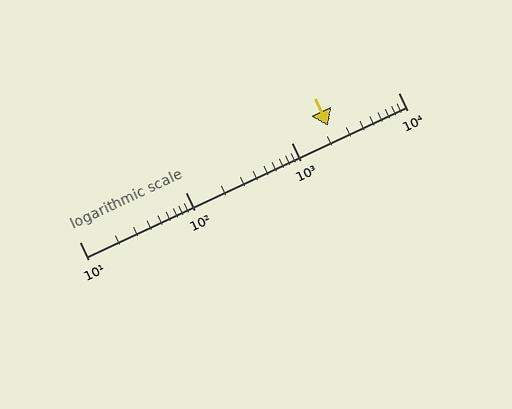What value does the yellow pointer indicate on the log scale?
The pointer indicates approximately 2200.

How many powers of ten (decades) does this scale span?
The scale spans 3 decades, from 10 to 10000.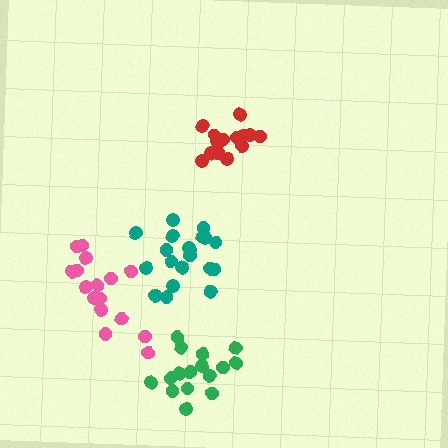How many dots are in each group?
Group 1: 16 dots, Group 2: 16 dots, Group 3: 16 dots, Group 4: 20 dots (68 total).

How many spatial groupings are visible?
There are 4 spatial groupings.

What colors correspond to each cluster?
The clusters are colored: red, green, pink, teal.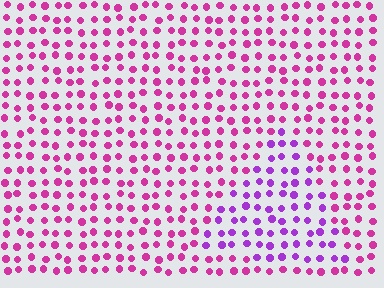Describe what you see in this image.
The image is filled with small magenta elements in a uniform arrangement. A triangle-shaped region is visible where the elements are tinted to a slightly different hue, forming a subtle color boundary.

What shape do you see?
I see a triangle.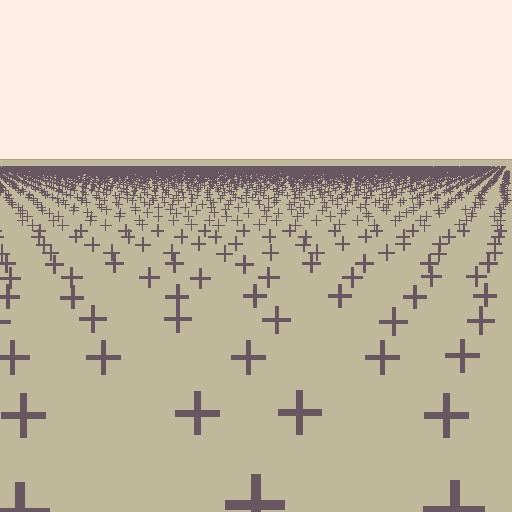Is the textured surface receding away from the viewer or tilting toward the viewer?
The surface is receding away from the viewer. Texture elements get smaller and denser toward the top.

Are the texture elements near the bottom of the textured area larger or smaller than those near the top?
Larger. Near the bottom, elements are closer to the viewer and appear at a bigger on-screen size.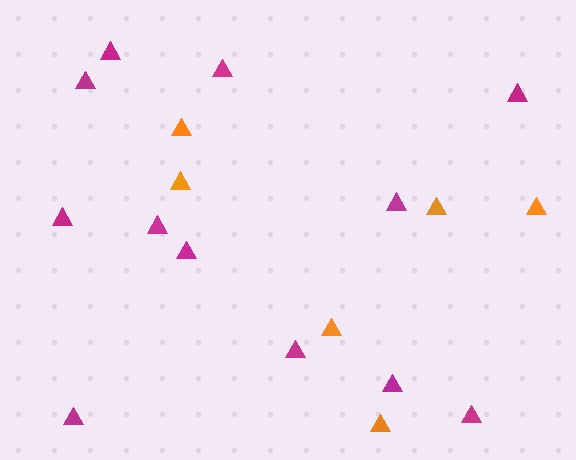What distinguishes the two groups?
There are 2 groups: one group of magenta triangles (12) and one group of orange triangles (6).